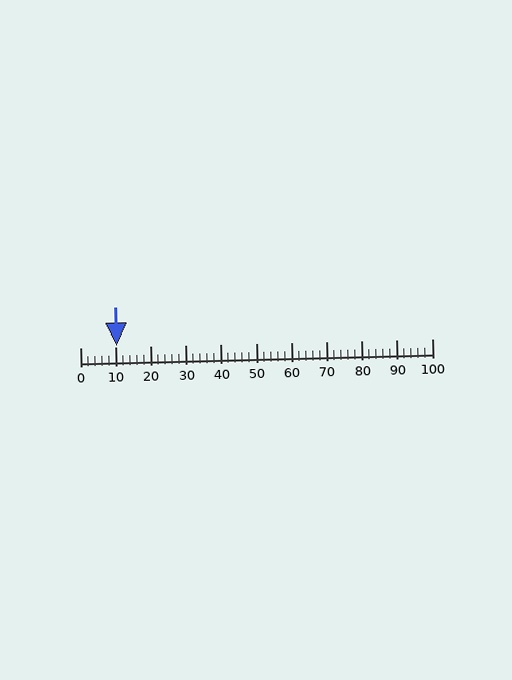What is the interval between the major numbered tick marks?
The major tick marks are spaced 10 units apart.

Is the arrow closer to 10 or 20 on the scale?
The arrow is closer to 10.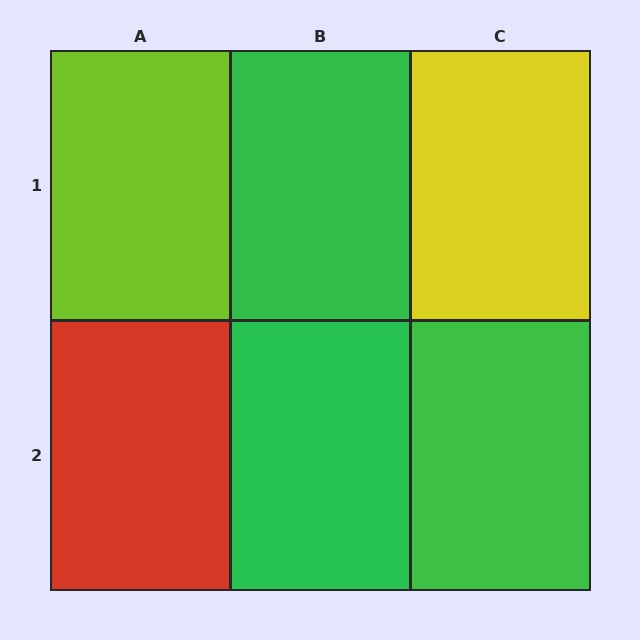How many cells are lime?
1 cell is lime.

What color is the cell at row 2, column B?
Green.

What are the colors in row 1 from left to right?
Lime, green, yellow.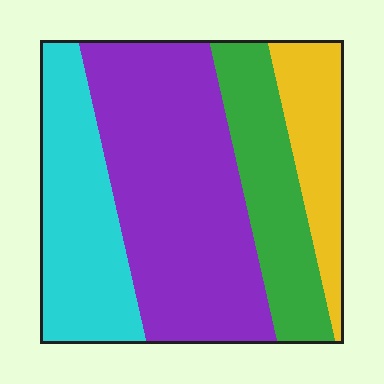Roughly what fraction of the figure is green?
Green covers 19% of the figure.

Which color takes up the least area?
Yellow, at roughly 15%.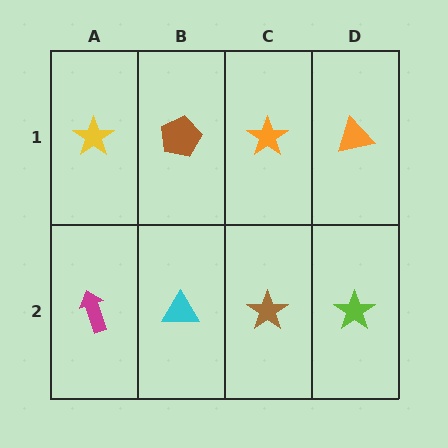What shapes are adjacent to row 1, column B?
A cyan triangle (row 2, column B), a yellow star (row 1, column A), an orange star (row 1, column C).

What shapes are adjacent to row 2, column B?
A brown pentagon (row 1, column B), a magenta arrow (row 2, column A), a brown star (row 2, column C).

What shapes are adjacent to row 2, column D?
An orange triangle (row 1, column D), a brown star (row 2, column C).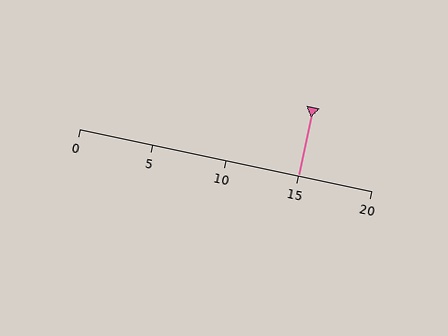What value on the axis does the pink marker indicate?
The marker indicates approximately 15.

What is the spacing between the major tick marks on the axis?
The major ticks are spaced 5 apart.